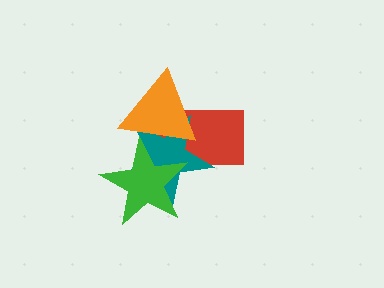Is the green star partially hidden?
No, no other shape covers it.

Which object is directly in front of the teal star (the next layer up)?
The orange triangle is directly in front of the teal star.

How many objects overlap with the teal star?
3 objects overlap with the teal star.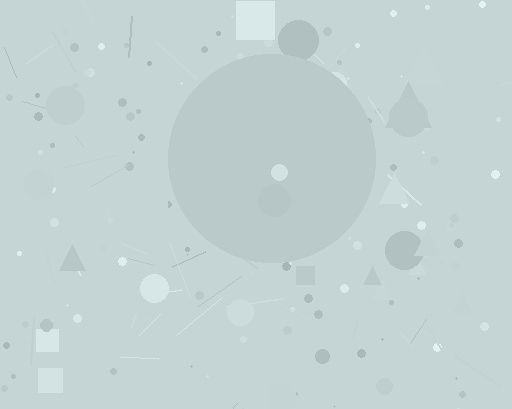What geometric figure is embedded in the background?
A circle is embedded in the background.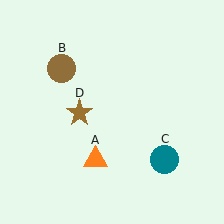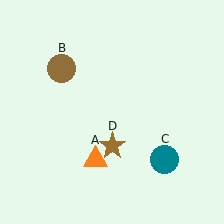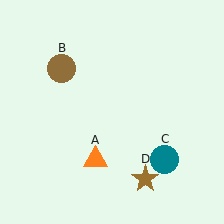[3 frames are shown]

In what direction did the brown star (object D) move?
The brown star (object D) moved down and to the right.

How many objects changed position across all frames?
1 object changed position: brown star (object D).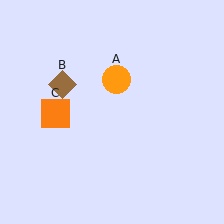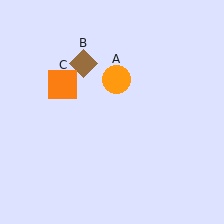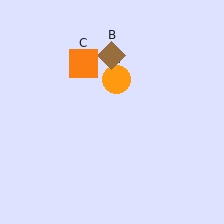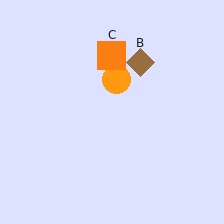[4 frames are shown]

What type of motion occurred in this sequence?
The brown diamond (object B), orange square (object C) rotated clockwise around the center of the scene.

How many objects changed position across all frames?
2 objects changed position: brown diamond (object B), orange square (object C).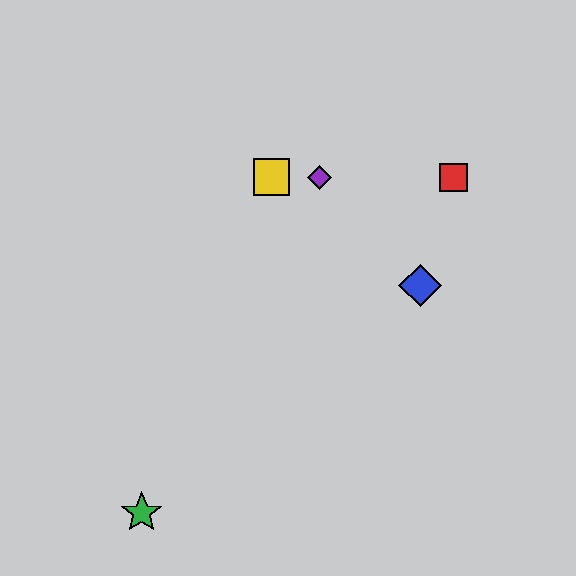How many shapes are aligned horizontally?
3 shapes (the red square, the yellow square, the purple diamond) are aligned horizontally.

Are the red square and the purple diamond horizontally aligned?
Yes, both are at y≈177.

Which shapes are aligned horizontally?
The red square, the yellow square, the purple diamond are aligned horizontally.